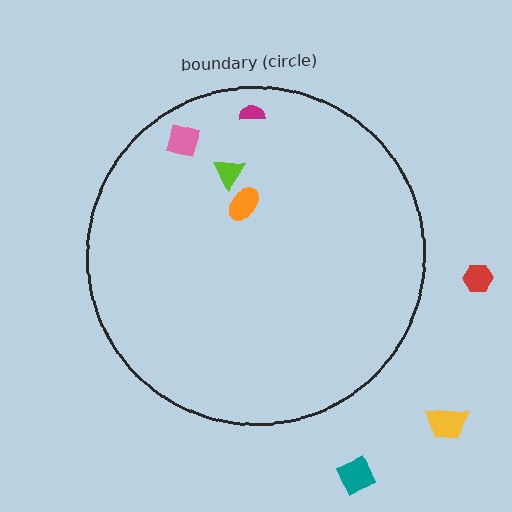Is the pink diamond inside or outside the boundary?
Inside.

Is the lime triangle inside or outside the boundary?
Inside.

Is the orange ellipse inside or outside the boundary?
Inside.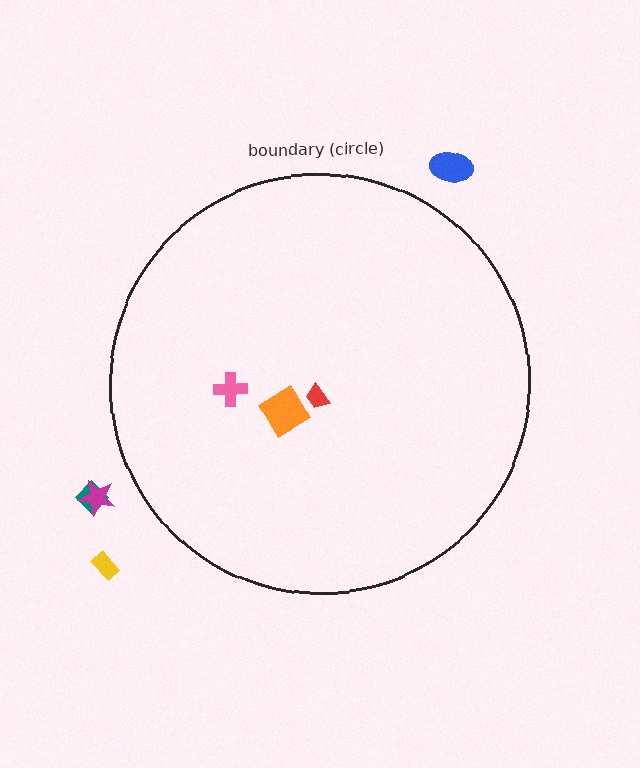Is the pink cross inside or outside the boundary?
Inside.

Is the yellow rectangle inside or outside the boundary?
Outside.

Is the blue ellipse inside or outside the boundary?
Outside.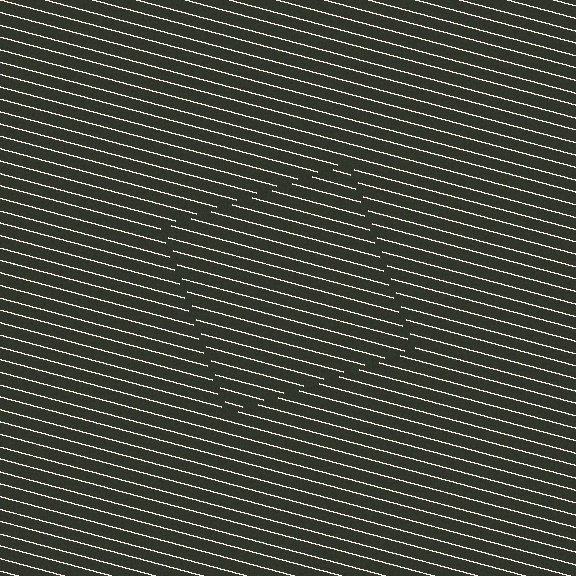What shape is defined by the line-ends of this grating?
An illusory square. The interior of the shape contains the same grating, shifted by half a period — the contour is defined by the phase discontinuity where line-ends from the inner and outer gratings abut.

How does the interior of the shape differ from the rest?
The interior of the shape contains the same grating, shifted by half a period — the contour is defined by the phase discontinuity where line-ends from the inner and outer gratings abut.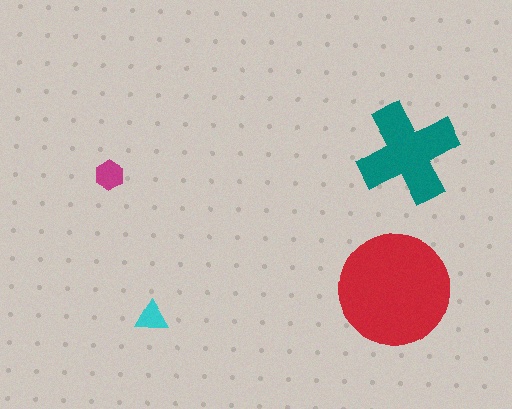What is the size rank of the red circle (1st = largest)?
1st.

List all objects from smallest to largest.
The cyan triangle, the magenta hexagon, the teal cross, the red circle.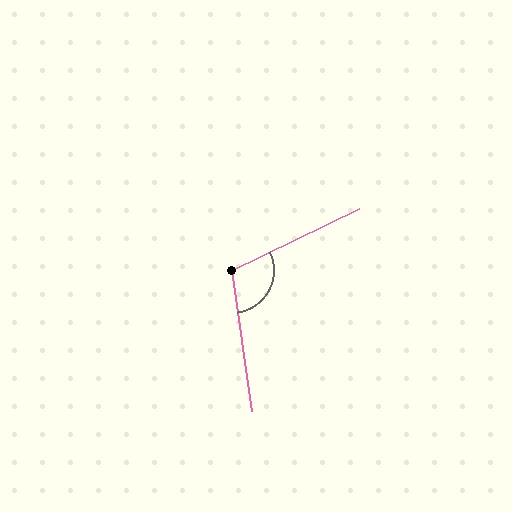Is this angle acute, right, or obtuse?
It is obtuse.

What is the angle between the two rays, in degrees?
Approximately 108 degrees.